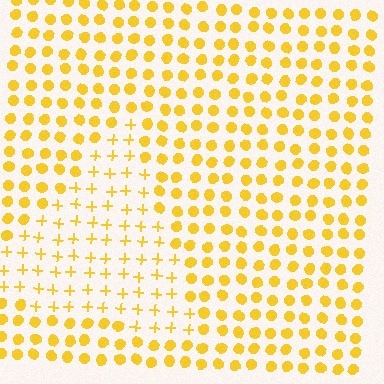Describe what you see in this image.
The image is filled with small yellow elements arranged in a uniform grid. A triangle-shaped region contains plus signs, while the surrounding area contains circles. The boundary is defined purely by the change in element shape.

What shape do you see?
I see a triangle.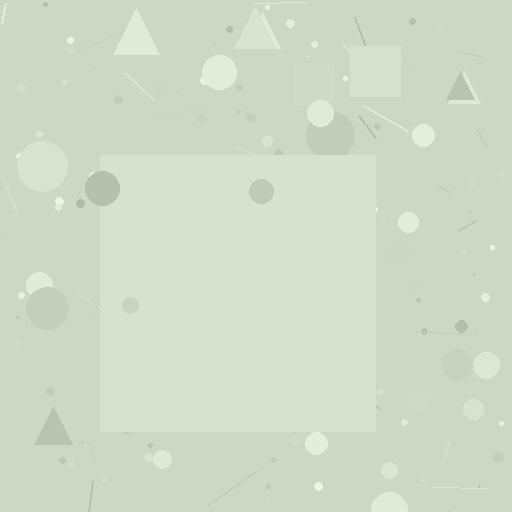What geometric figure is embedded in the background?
A square is embedded in the background.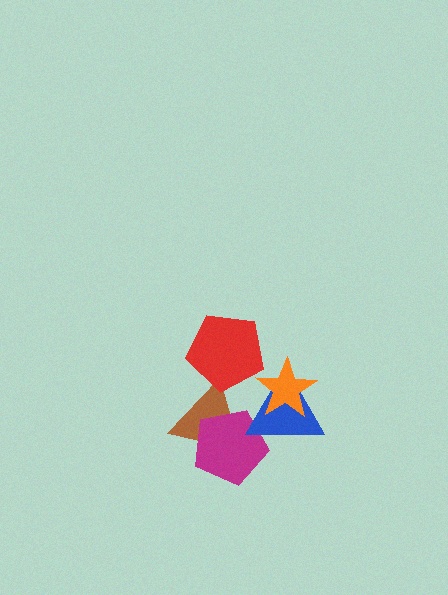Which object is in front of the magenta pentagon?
The blue triangle is in front of the magenta pentagon.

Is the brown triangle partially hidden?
Yes, it is partially covered by another shape.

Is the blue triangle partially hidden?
Yes, it is partially covered by another shape.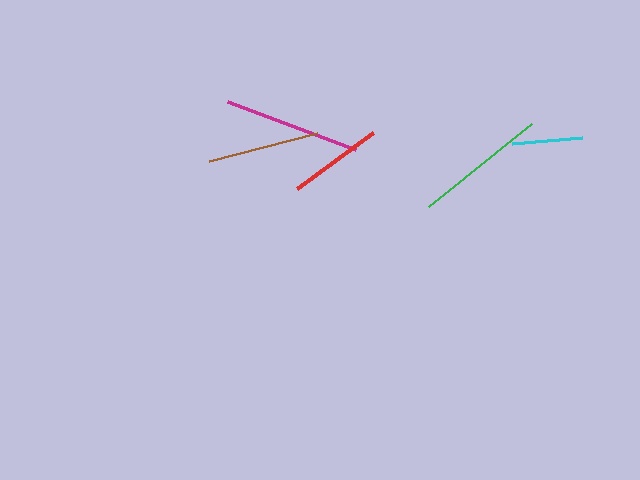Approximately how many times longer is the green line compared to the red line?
The green line is approximately 1.4 times the length of the red line.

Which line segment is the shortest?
The cyan line is the shortest at approximately 70 pixels.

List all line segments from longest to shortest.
From longest to shortest: magenta, green, brown, red, cyan.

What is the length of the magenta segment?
The magenta segment is approximately 136 pixels long.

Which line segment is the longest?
The magenta line is the longest at approximately 136 pixels.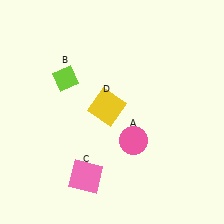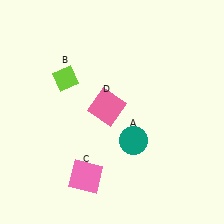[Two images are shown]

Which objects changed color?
A changed from pink to teal. D changed from yellow to pink.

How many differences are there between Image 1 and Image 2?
There are 2 differences between the two images.